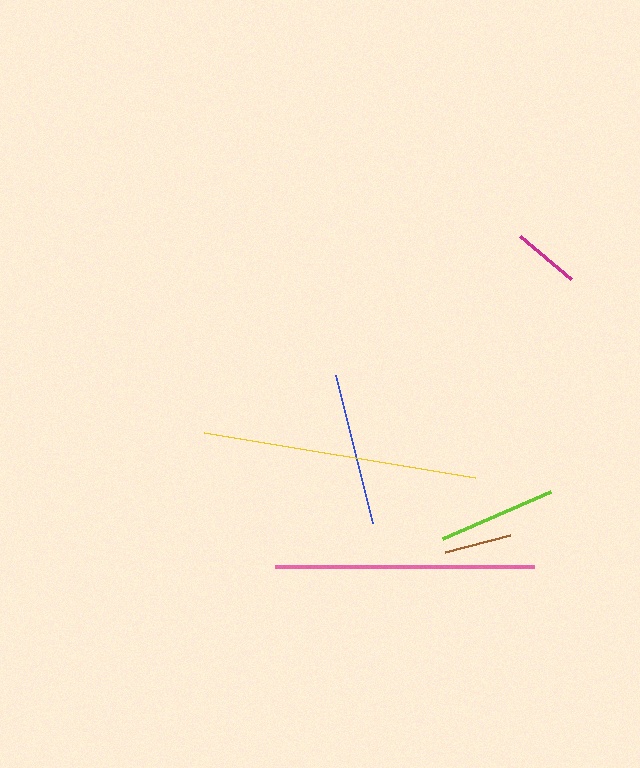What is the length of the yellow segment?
The yellow segment is approximately 275 pixels long.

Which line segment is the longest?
The yellow line is the longest at approximately 275 pixels.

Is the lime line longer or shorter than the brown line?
The lime line is longer than the brown line.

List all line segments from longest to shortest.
From longest to shortest: yellow, pink, blue, lime, magenta, brown.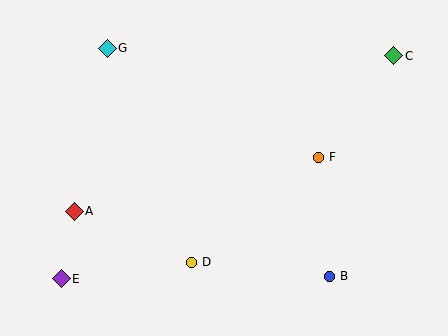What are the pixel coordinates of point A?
Point A is at (74, 211).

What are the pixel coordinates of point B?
Point B is at (329, 276).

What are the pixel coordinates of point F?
Point F is at (318, 157).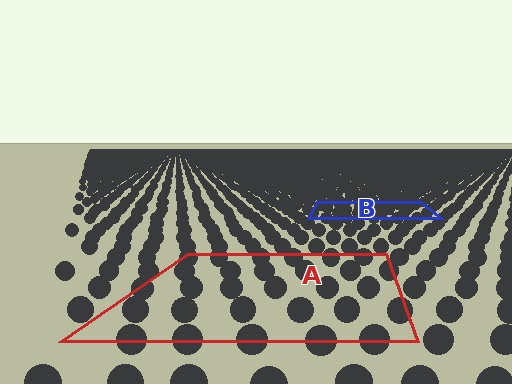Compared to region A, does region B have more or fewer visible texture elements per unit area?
Region B has more texture elements per unit area — they are packed more densely because it is farther away.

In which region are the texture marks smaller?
The texture marks are smaller in region B, because it is farther away.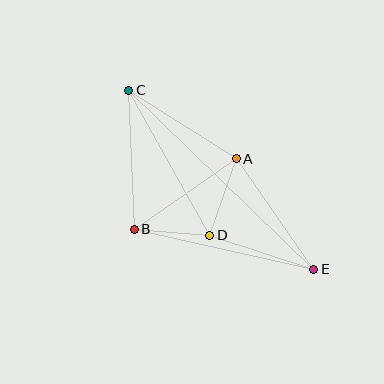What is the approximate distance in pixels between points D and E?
The distance between D and E is approximately 109 pixels.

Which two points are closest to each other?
Points B and D are closest to each other.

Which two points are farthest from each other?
Points C and E are farthest from each other.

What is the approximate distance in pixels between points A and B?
The distance between A and B is approximately 124 pixels.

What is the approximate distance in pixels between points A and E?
The distance between A and E is approximately 135 pixels.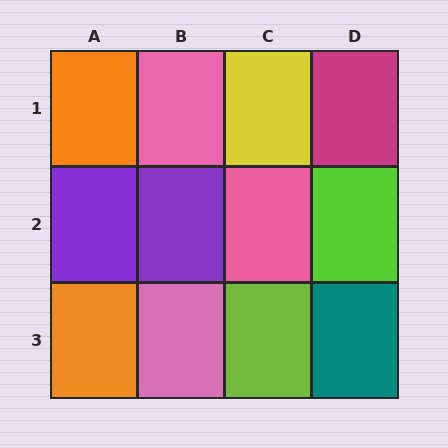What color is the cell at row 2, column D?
Lime.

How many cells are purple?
2 cells are purple.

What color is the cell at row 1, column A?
Orange.